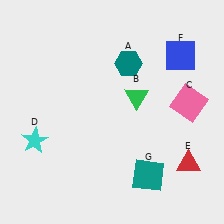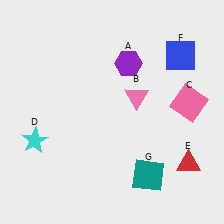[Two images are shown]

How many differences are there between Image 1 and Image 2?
There are 2 differences between the two images.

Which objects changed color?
A changed from teal to purple. B changed from green to pink.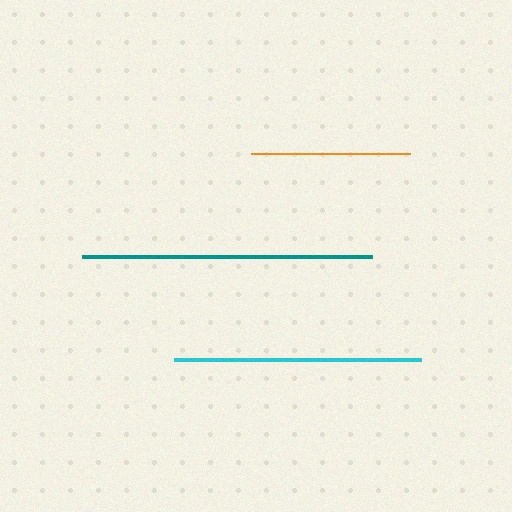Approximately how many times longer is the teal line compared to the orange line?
The teal line is approximately 1.8 times the length of the orange line.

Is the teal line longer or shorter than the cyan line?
The teal line is longer than the cyan line.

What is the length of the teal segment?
The teal segment is approximately 290 pixels long.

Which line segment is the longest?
The teal line is the longest at approximately 290 pixels.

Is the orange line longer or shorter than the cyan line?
The cyan line is longer than the orange line.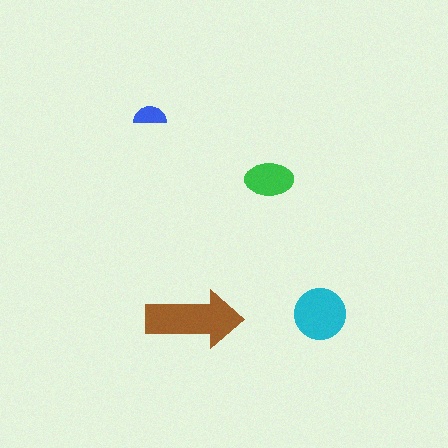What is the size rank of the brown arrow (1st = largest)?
1st.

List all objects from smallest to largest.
The blue semicircle, the green ellipse, the cyan circle, the brown arrow.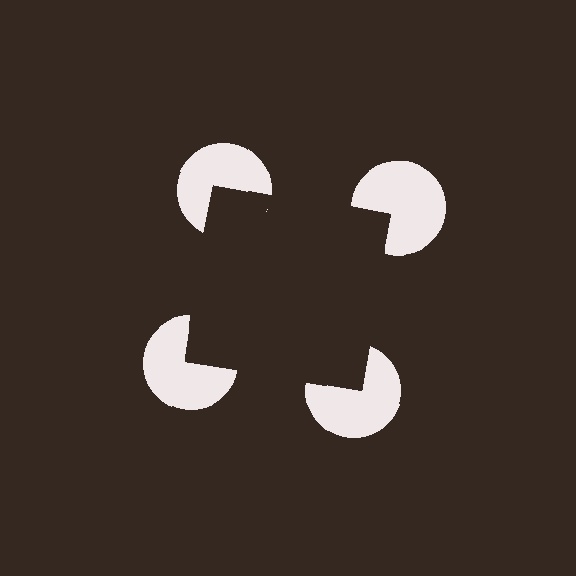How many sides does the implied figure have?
4 sides.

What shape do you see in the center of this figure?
An illusory square — its edges are inferred from the aligned wedge cuts in the pac-man discs, not physically drawn.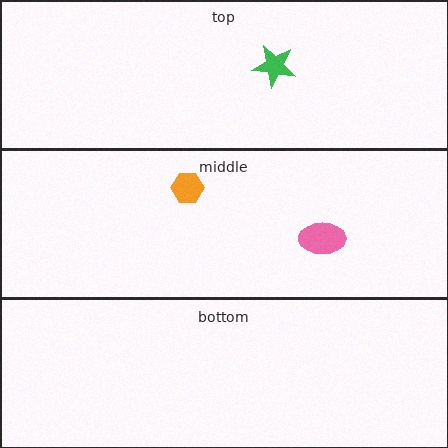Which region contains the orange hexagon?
The middle region.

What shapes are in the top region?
The green star.